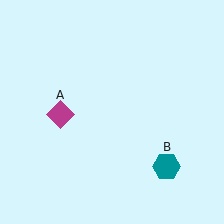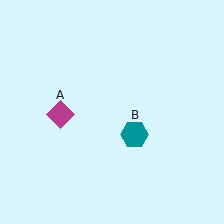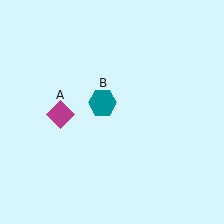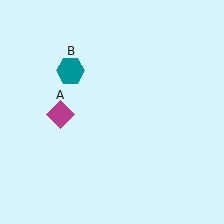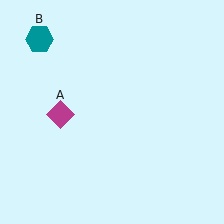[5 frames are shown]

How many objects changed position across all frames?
1 object changed position: teal hexagon (object B).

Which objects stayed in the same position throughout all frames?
Magenta diamond (object A) remained stationary.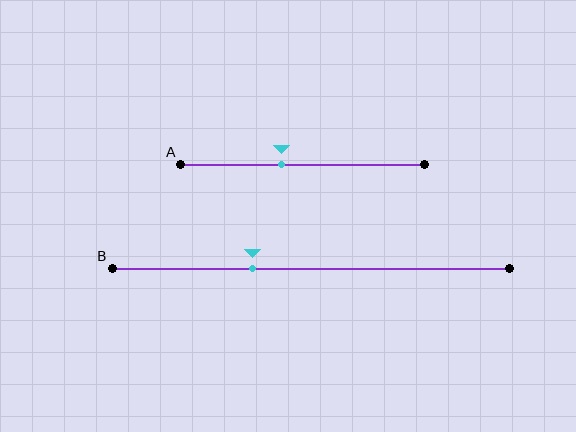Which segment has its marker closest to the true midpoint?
Segment A has its marker closest to the true midpoint.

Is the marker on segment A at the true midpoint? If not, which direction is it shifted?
No, the marker on segment A is shifted to the left by about 9% of the segment length.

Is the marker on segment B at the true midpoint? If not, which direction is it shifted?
No, the marker on segment B is shifted to the left by about 15% of the segment length.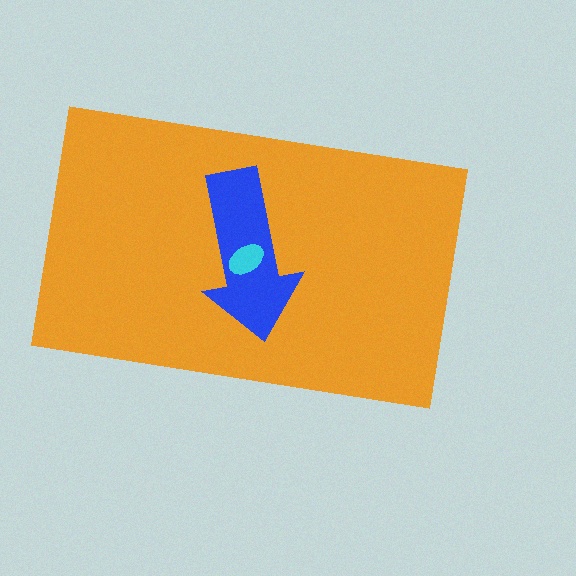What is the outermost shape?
The orange rectangle.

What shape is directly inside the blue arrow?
The cyan ellipse.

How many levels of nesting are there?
3.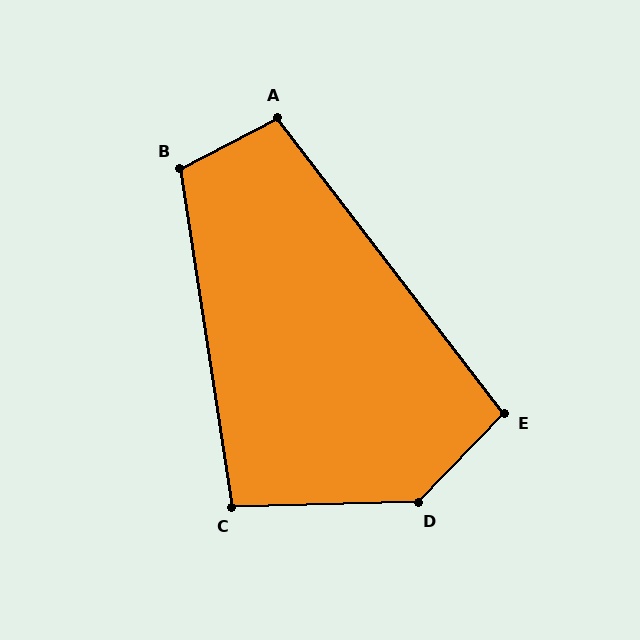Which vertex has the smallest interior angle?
C, at approximately 97 degrees.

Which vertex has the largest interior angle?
D, at approximately 136 degrees.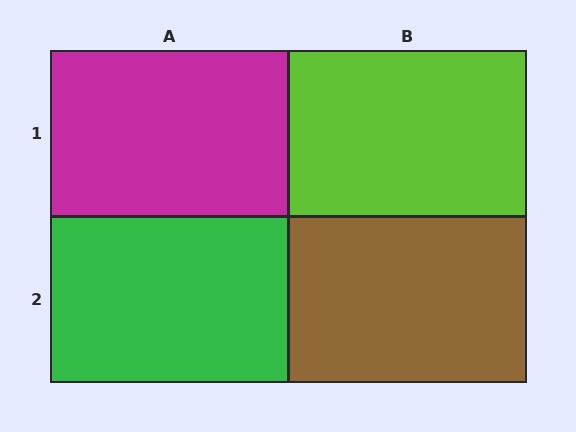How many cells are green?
1 cell is green.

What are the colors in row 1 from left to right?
Magenta, lime.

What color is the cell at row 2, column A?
Green.